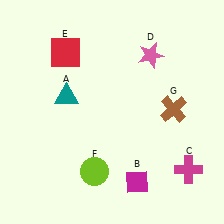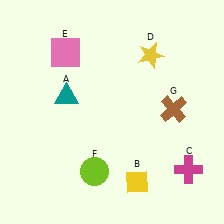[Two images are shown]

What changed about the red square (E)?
In Image 1, E is red. In Image 2, it changed to pink.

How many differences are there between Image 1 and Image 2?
There are 3 differences between the two images.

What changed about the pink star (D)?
In Image 1, D is pink. In Image 2, it changed to yellow.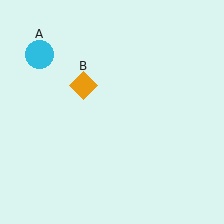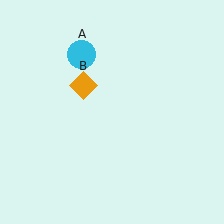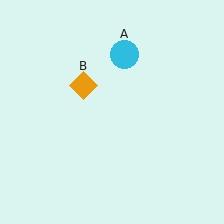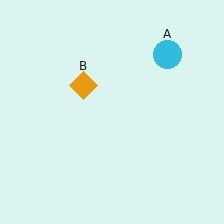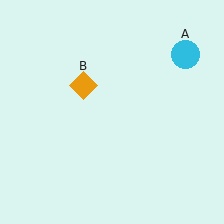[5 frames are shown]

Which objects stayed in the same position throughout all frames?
Orange diamond (object B) remained stationary.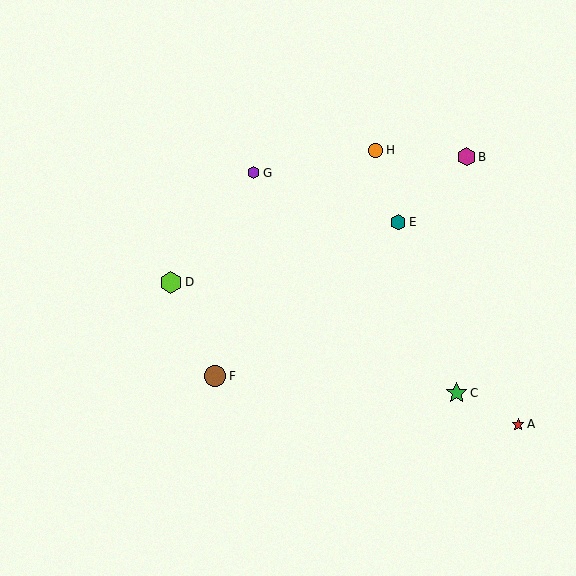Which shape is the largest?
The lime hexagon (labeled D) is the largest.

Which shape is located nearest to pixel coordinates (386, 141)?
The orange circle (labeled H) at (376, 150) is nearest to that location.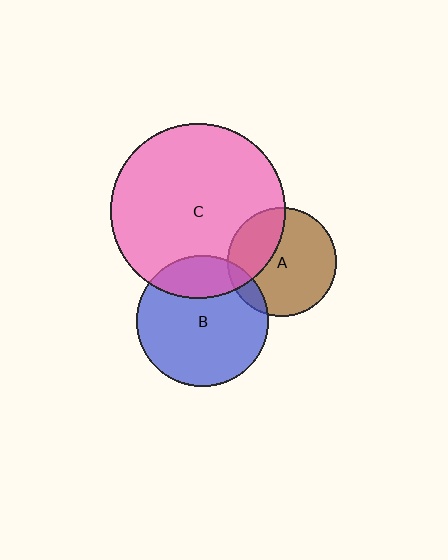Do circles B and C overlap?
Yes.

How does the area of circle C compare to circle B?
Approximately 1.8 times.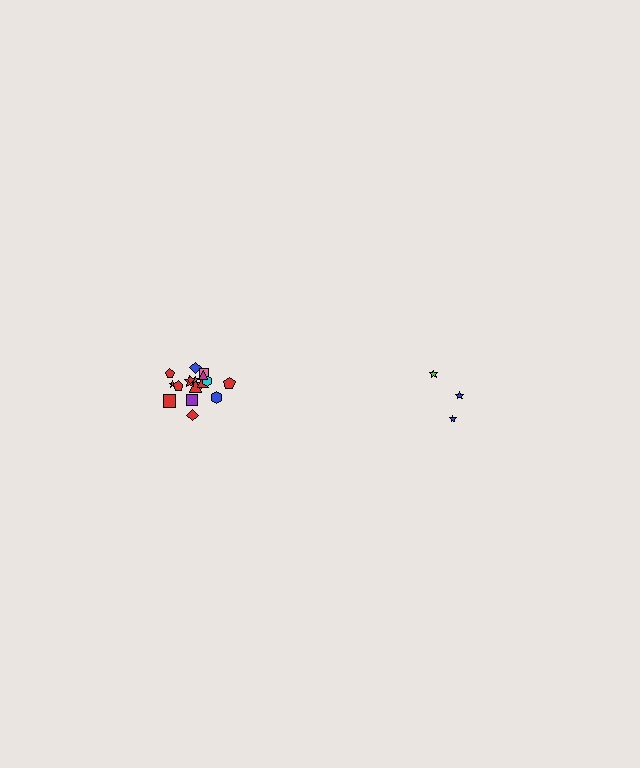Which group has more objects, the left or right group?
The left group.